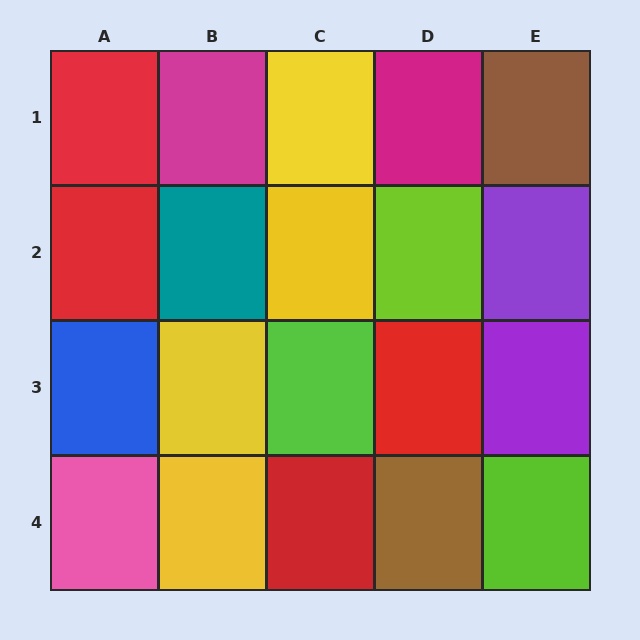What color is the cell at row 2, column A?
Red.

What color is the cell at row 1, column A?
Red.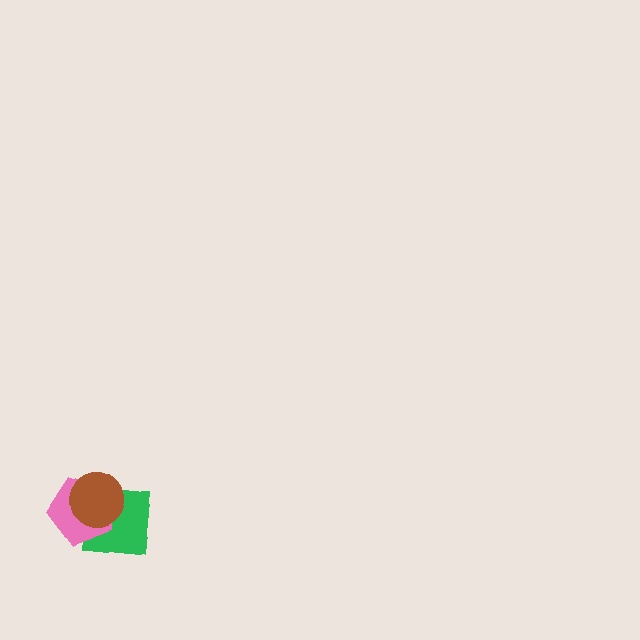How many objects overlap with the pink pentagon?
2 objects overlap with the pink pentagon.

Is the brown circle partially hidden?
No, no other shape covers it.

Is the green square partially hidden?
Yes, it is partially covered by another shape.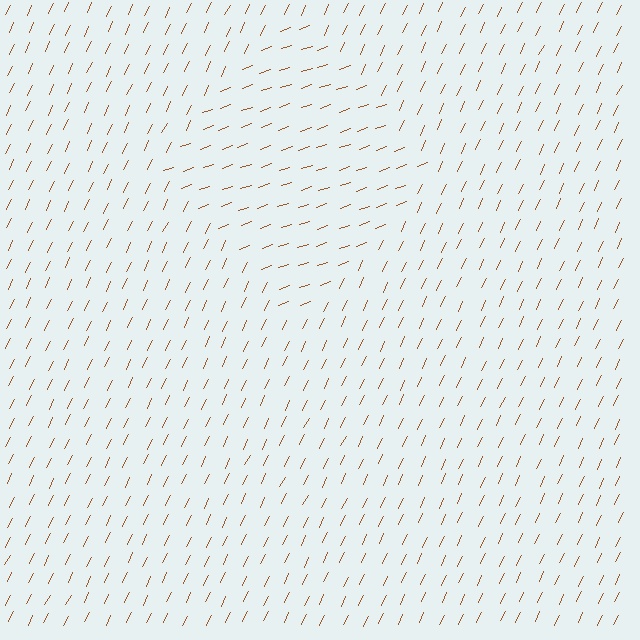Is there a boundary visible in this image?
Yes, there is a texture boundary formed by a change in line orientation.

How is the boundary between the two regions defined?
The boundary is defined purely by a change in line orientation (approximately 45 degrees difference). All lines are the same color and thickness.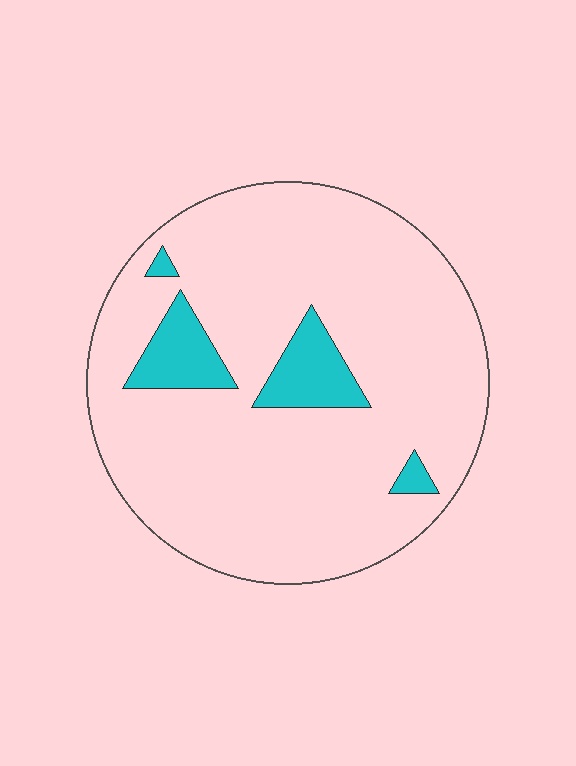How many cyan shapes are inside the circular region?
4.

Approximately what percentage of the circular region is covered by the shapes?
Approximately 10%.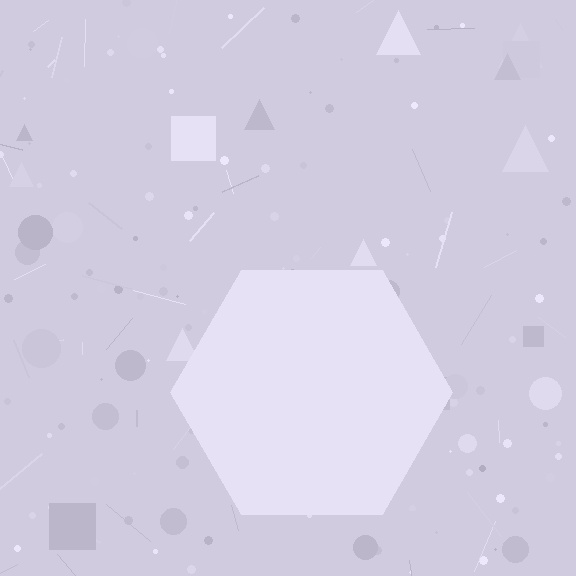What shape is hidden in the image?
A hexagon is hidden in the image.